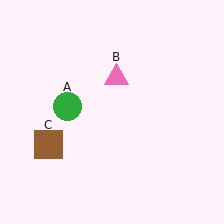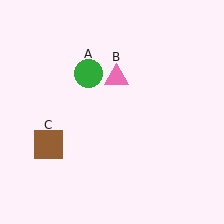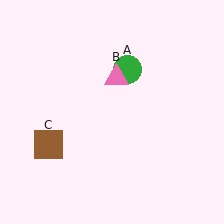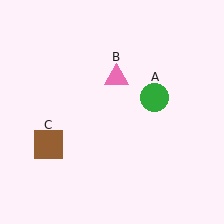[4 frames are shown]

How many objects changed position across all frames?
1 object changed position: green circle (object A).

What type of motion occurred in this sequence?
The green circle (object A) rotated clockwise around the center of the scene.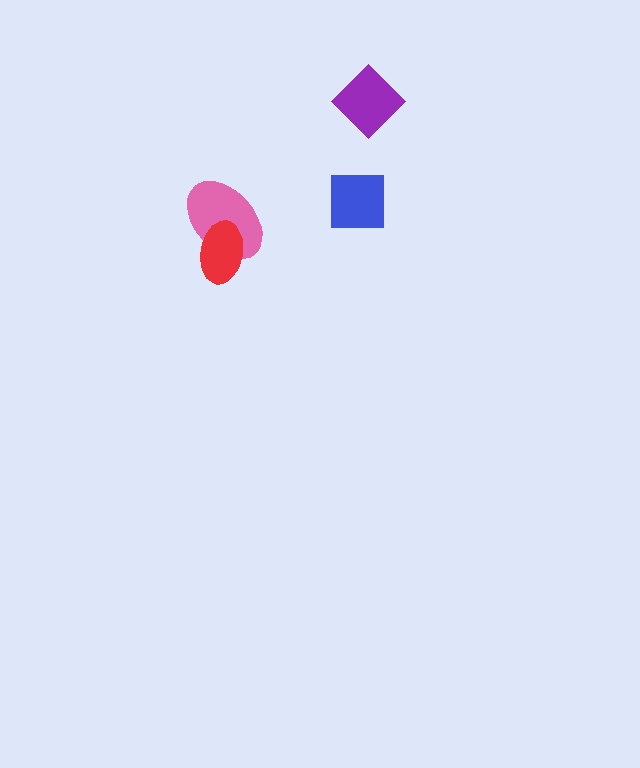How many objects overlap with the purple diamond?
0 objects overlap with the purple diamond.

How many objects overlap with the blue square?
0 objects overlap with the blue square.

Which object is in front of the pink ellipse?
The red ellipse is in front of the pink ellipse.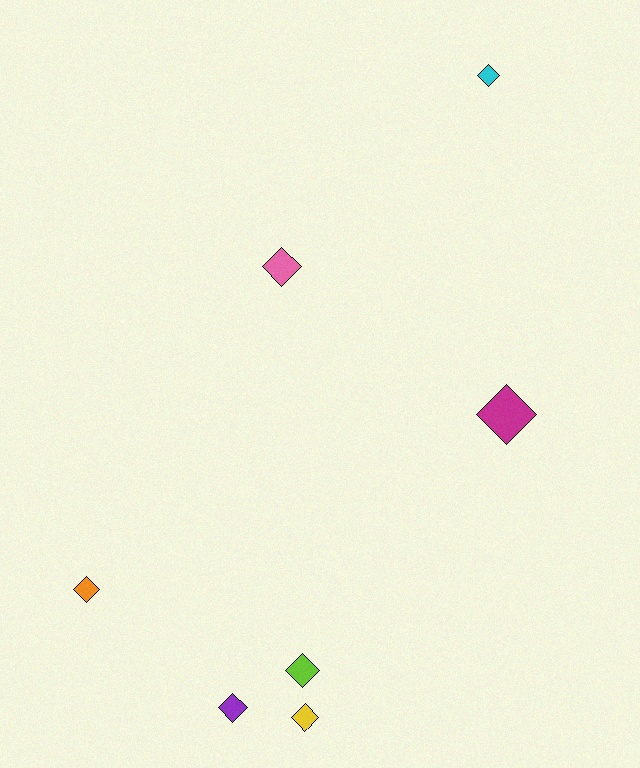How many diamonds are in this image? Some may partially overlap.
There are 7 diamonds.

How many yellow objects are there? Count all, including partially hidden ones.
There is 1 yellow object.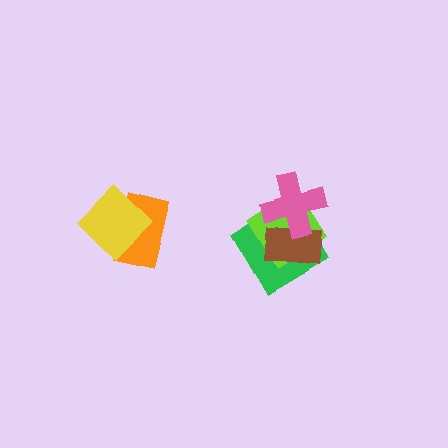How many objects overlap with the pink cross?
3 objects overlap with the pink cross.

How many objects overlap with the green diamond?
3 objects overlap with the green diamond.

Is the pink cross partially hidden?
No, no other shape covers it.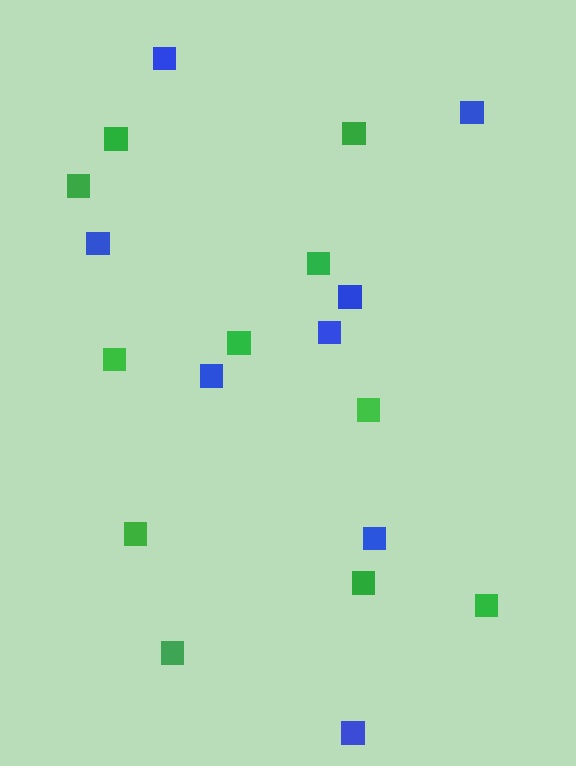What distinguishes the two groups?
There are 2 groups: one group of green squares (11) and one group of blue squares (8).